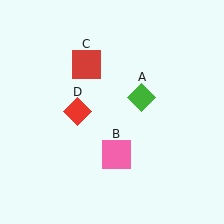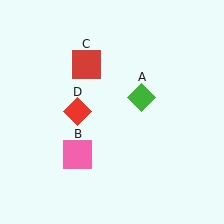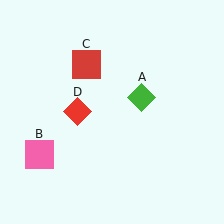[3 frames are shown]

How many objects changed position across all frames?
1 object changed position: pink square (object B).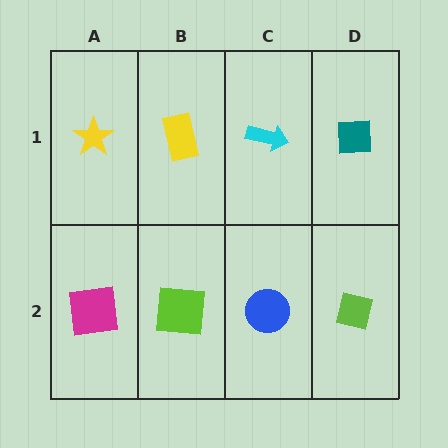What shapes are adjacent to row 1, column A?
A magenta square (row 2, column A), a yellow rectangle (row 1, column B).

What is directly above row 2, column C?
A cyan arrow.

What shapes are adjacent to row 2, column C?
A cyan arrow (row 1, column C), a lime square (row 2, column B), a lime square (row 2, column D).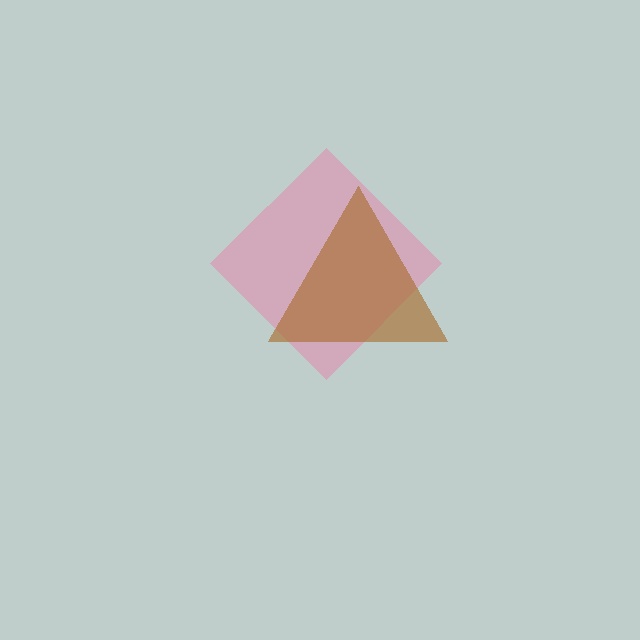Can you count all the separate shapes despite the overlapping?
Yes, there are 2 separate shapes.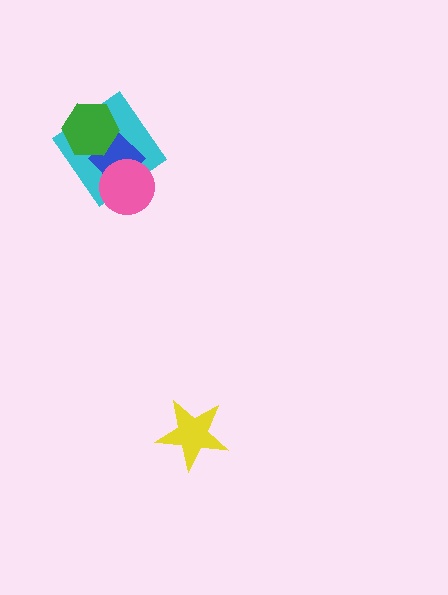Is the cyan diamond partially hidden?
Yes, it is partially covered by another shape.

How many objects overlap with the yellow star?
0 objects overlap with the yellow star.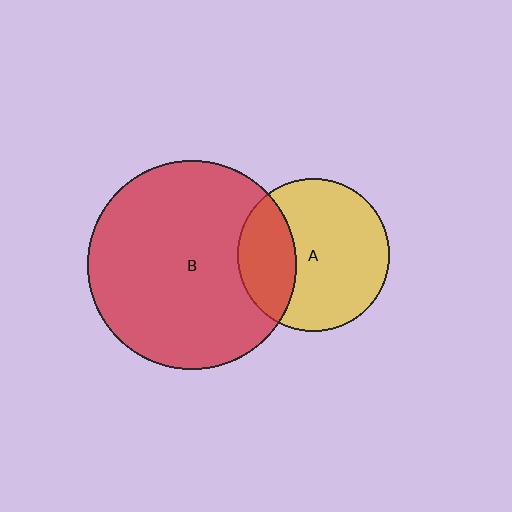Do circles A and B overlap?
Yes.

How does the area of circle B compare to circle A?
Approximately 1.9 times.